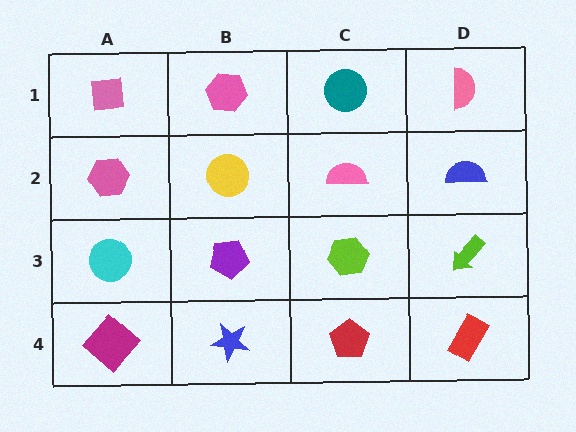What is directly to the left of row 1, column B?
A pink square.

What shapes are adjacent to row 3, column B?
A yellow circle (row 2, column B), a blue star (row 4, column B), a cyan circle (row 3, column A), a lime hexagon (row 3, column C).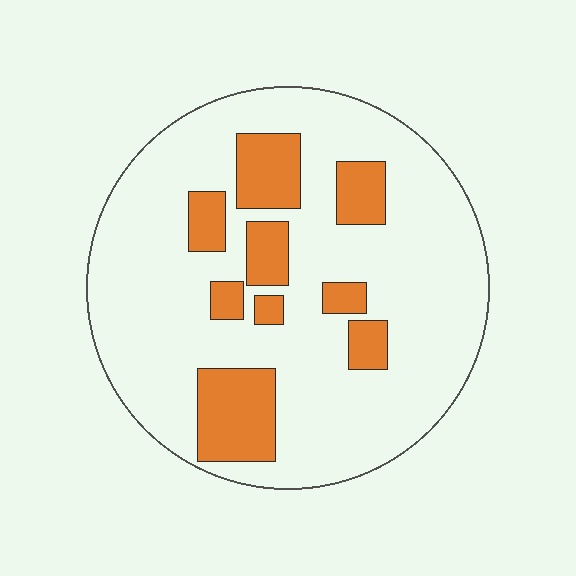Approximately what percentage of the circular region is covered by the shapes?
Approximately 20%.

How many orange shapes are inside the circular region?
9.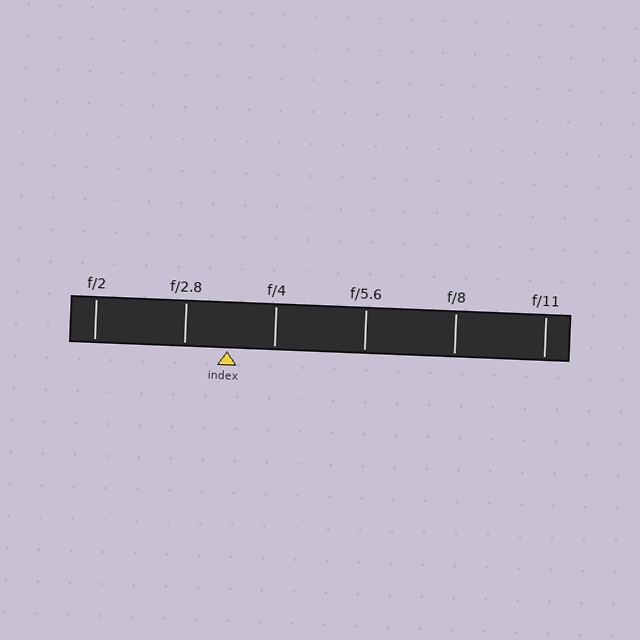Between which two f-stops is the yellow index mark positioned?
The index mark is between f/2.8 and f/4.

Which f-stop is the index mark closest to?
The index mark is closest to f/2.8.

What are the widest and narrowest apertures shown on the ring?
The widest aperture shown is f/2 and the narrowest is f/11.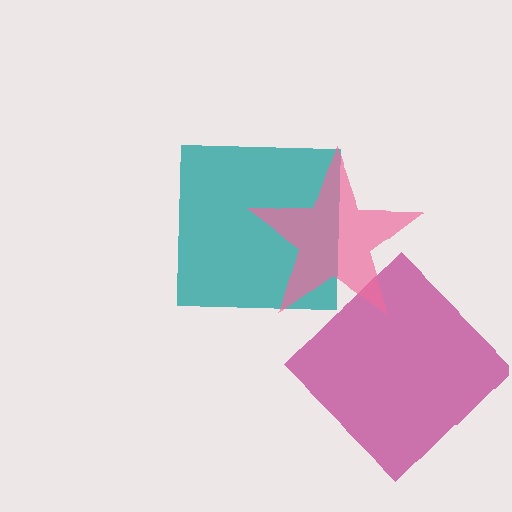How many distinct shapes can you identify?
There are 3 distinct shapes: a teal square, a magenta diamond, a pink star.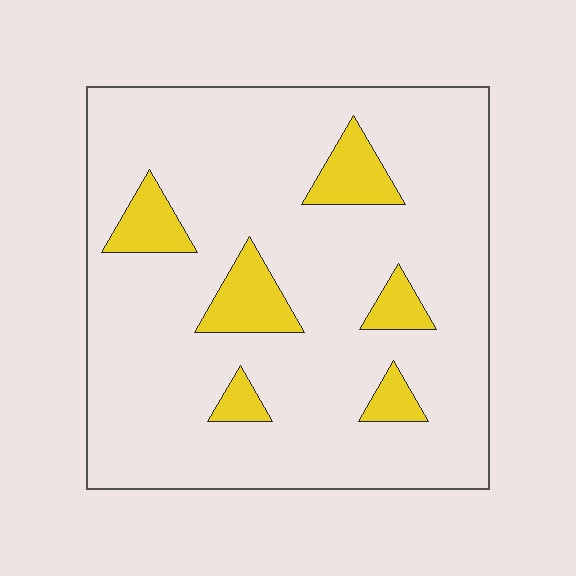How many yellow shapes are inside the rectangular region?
6.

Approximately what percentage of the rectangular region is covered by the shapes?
Approximately 15%.